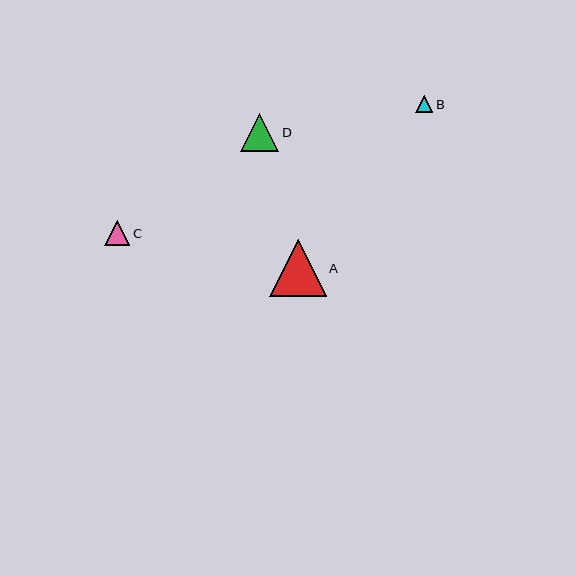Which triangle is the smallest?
Triangle B is the smallest with a size of approximately 17 pixels.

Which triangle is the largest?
Triangle A is the largest with a size of approximately 57 pixels.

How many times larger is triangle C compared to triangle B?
Triangle C is approximately 1.4 times the size of triangle B.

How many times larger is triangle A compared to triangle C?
Triangle A is approximately 2.3 times the size of triangle C.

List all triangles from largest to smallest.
From largest to smallest: A, D, C, B.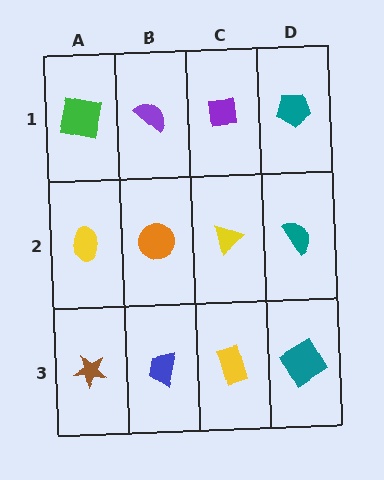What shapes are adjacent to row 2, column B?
A purple semicircle (row 1, column B), a blue trapezoid (row 3, column B), a yellow ellipse (row 2, column A), a yellow triangle (row 2, column C).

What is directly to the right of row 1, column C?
A teal pentagon.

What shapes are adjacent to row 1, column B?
An orange circle (row 2, column B), a green square (row 1, column A), a purple square (row 1, column C).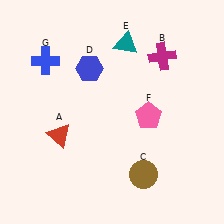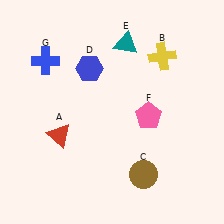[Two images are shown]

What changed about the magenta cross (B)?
In Image 1, B is magenta. In Image 2, it changed to yellow.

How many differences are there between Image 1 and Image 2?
There is 1 difference between the two images.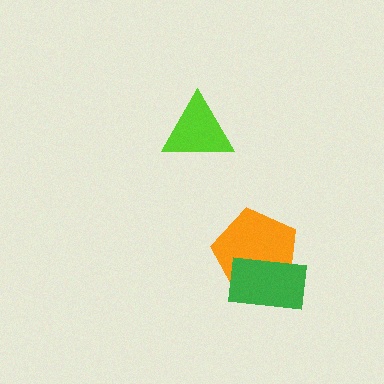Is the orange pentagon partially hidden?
Yes, it is partially covered by another shape.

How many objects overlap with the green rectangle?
1 object overlaps with the green rectangle.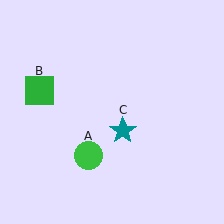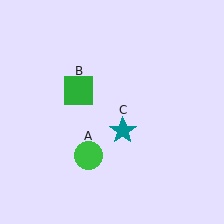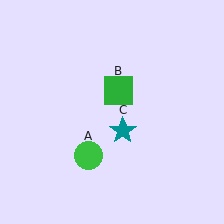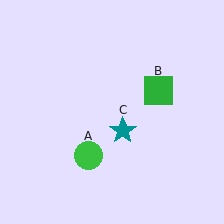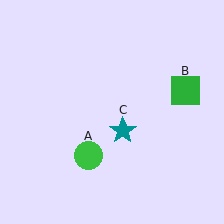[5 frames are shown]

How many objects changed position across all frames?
1 object changed position: green square (object B).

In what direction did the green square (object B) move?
The green square (object B) moved right.